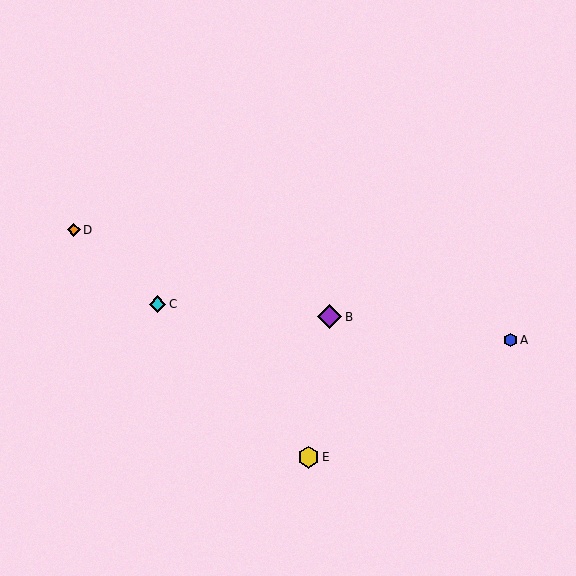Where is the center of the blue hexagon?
The center of the blue hexagon is at (511, 340).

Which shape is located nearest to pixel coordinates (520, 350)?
The blue hexagon (labeled A) at (511, 340) is nearest to that location.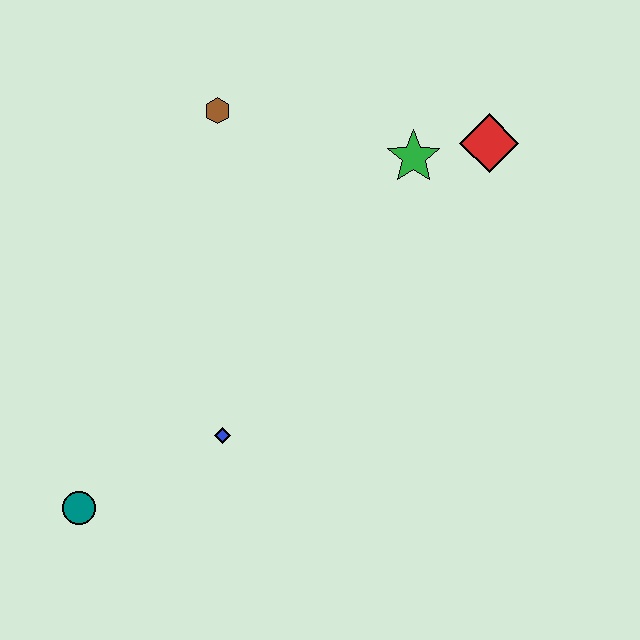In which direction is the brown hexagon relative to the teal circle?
The brown hexagon is above the teal circle.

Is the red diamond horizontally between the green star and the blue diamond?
No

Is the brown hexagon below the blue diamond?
No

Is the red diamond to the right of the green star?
Yes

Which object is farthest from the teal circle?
The red diamond is farthest from the teal circle.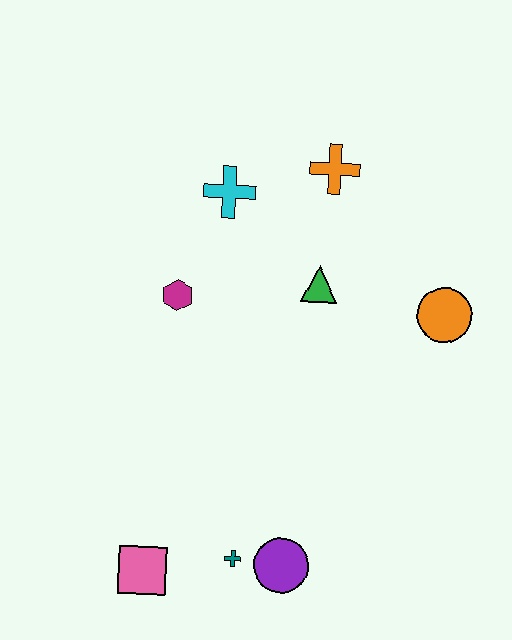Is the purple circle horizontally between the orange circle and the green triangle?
No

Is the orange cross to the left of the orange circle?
Yes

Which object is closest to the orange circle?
The green triangle is closest to the orange circle.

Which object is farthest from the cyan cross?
The pink square is farthest from the cyan cross.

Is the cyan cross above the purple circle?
Yes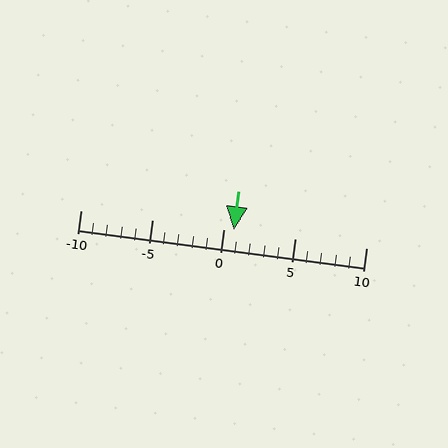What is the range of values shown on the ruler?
The ruler shows values from -10 to 10.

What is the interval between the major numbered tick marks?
The major tick marks are spaced 5 units apart.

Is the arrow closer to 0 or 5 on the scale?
The arrow is closer to 0.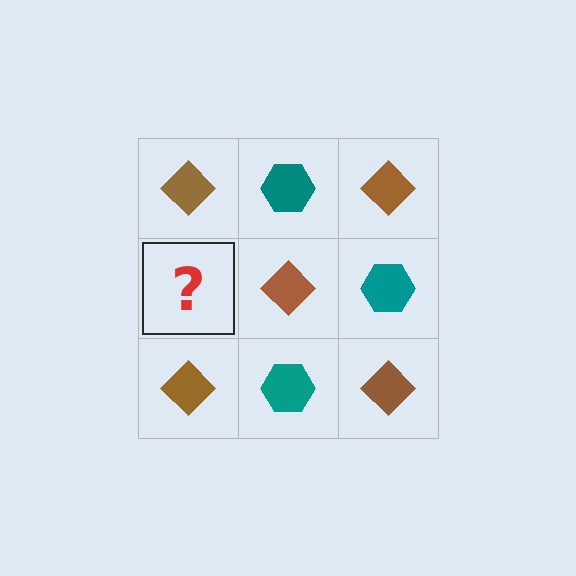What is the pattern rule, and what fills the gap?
The rule is that it alternates brown diamond and teal hexagon in a checkerboard pattern. The gap should be filled with a teal hexagon.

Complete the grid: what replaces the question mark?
The question mark should be replaced with a teal hexagon.